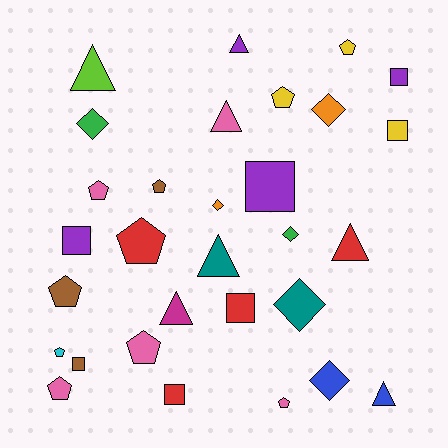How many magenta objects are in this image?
There is 1 magenta object.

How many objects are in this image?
There are 30 objects.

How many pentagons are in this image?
There are 10 pentagons.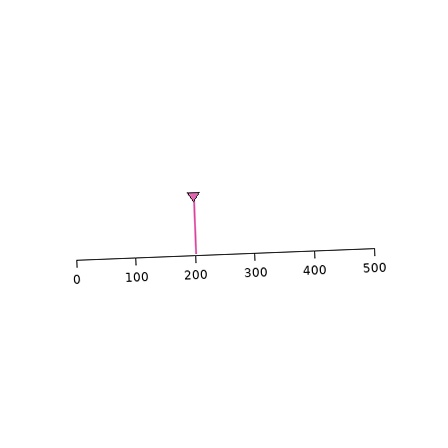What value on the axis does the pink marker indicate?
The marker indicates approximately 200.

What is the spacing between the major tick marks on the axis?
The major ticks are spaced 100 apart.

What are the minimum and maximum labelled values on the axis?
The axis runs from 0 to 500.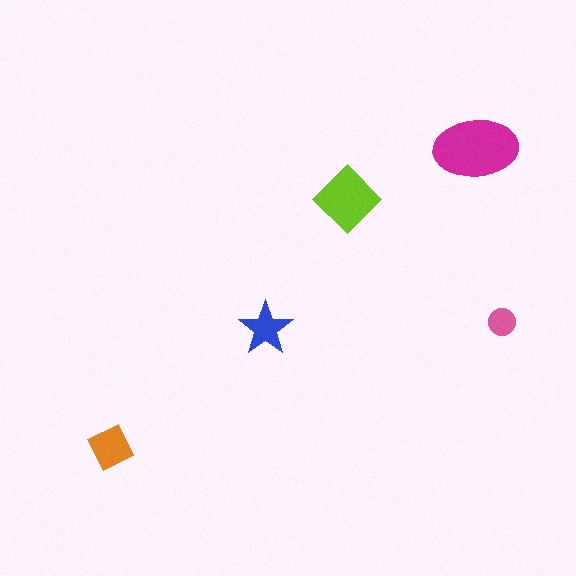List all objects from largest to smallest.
The magenta ellipse, the lime diamond, the orange square, the blue star, the pink circle.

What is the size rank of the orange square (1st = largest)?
3rd.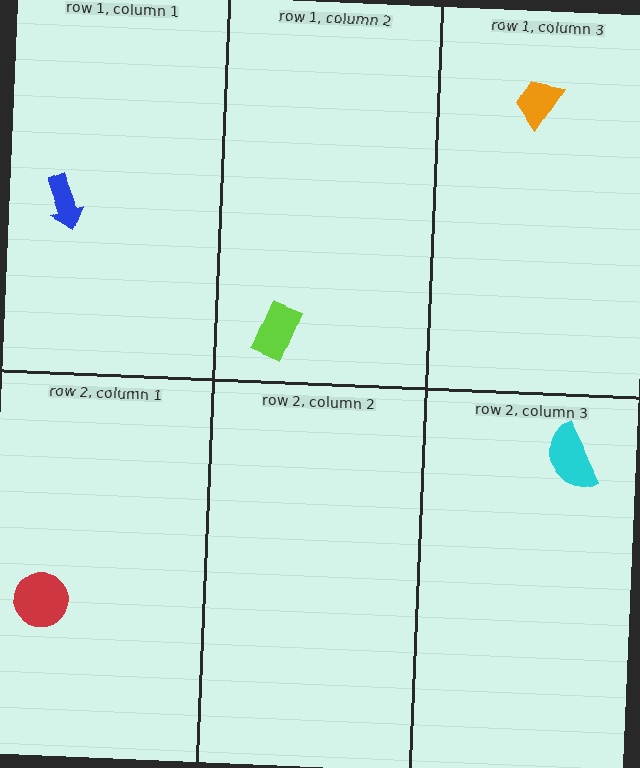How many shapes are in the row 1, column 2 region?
1.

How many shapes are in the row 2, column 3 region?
1.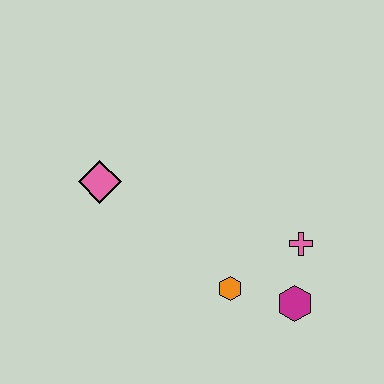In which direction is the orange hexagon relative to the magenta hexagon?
The orange hexagon is to the left of the magenta hexagon.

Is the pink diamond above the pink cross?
Yes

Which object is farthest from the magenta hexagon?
The pink diamond is farthest from the magenta hexagon.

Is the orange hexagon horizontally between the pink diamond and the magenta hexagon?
Yes